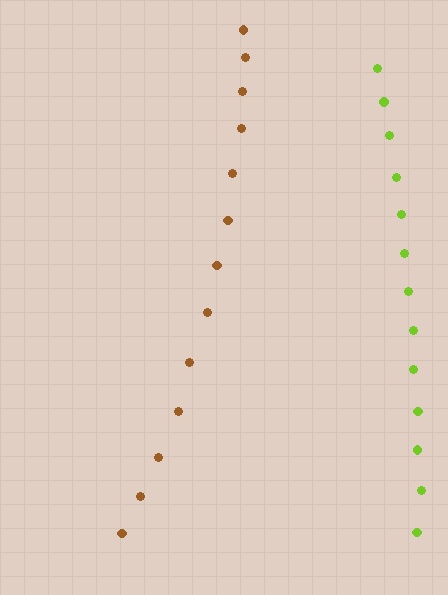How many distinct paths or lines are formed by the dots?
There are 2 distinct paths.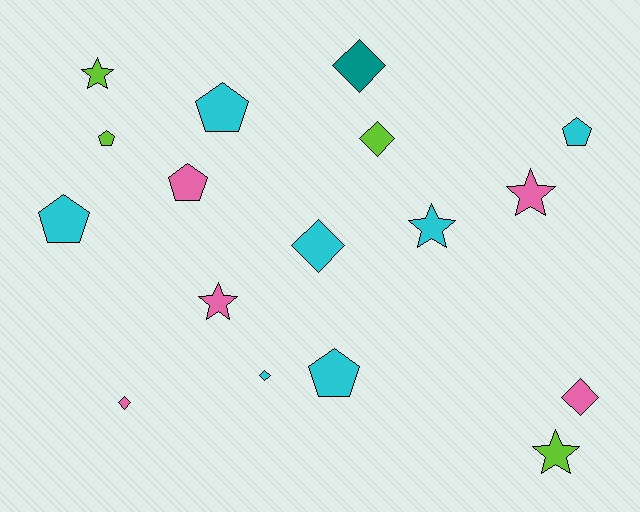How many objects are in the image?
There are 17 objects.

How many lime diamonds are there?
There is 1 lime diamond.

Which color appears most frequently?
Cyan, with 7 objects.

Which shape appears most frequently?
Pentagon, with 6 objects.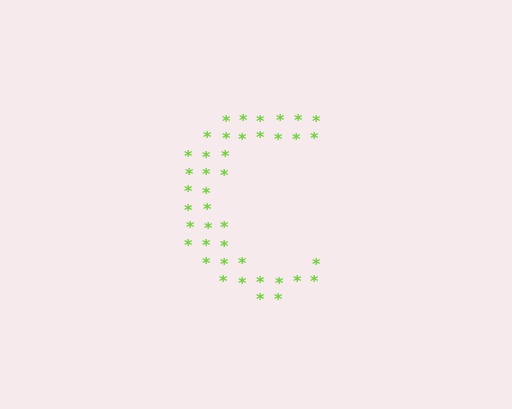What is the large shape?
The large shape is the letter C.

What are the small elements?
The small elements are asterisks.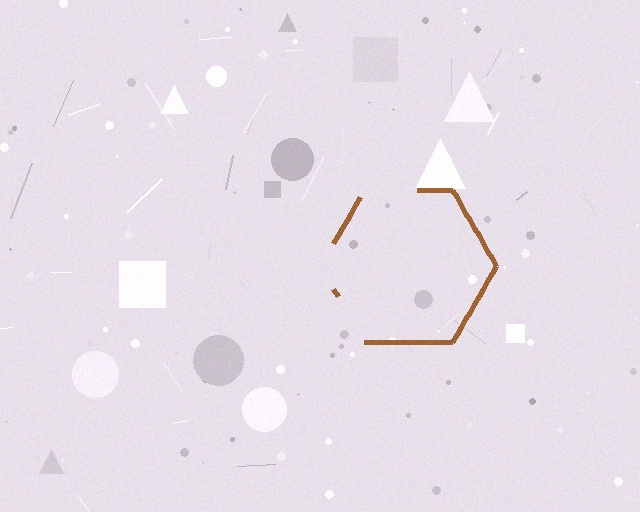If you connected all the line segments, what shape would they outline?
They would outline a hexagon.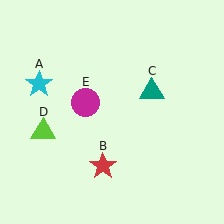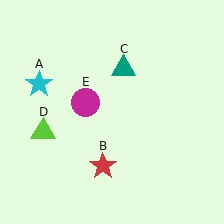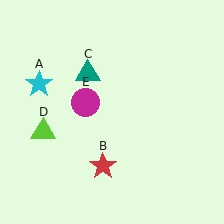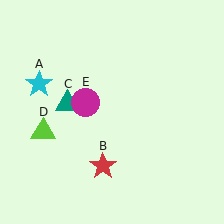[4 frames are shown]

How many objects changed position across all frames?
1 object changed position: teal triangle (object C).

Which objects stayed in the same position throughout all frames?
Cyan star (object A) and red star (object B) and lime triangle (object D) and magenta circle (object E) remained stationary.